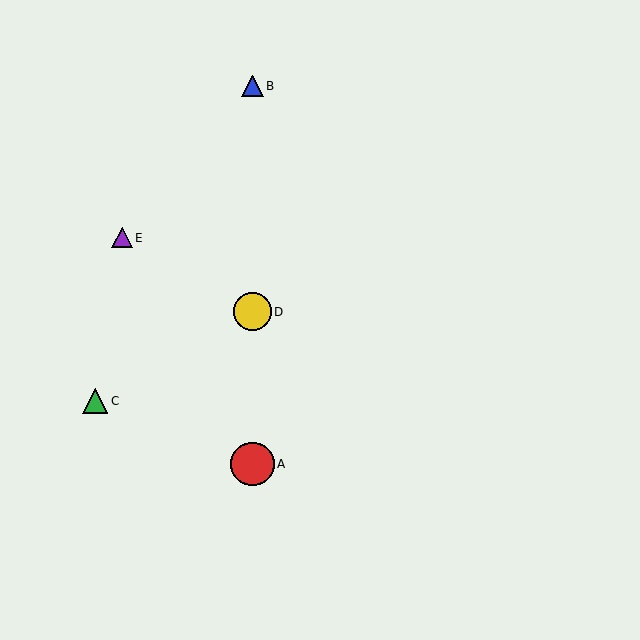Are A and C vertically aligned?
No, A is at x≈252 and C is at x≈95.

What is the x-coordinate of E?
Object E is at x≈122.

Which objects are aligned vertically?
Objects A, B, D are aligned vertically.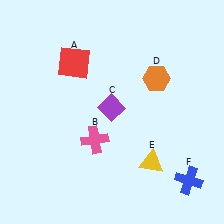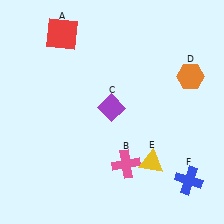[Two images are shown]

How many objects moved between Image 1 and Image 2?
3 objects moved between the two images.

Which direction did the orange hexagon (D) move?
The orange hexagon (D) moved right.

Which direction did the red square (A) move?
The red square (A) moved up.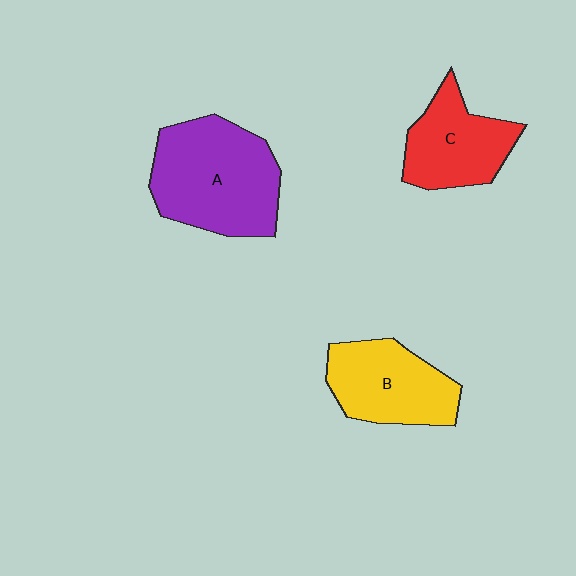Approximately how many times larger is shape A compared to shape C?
Approximately 1.5 times.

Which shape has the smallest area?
Shape C (red).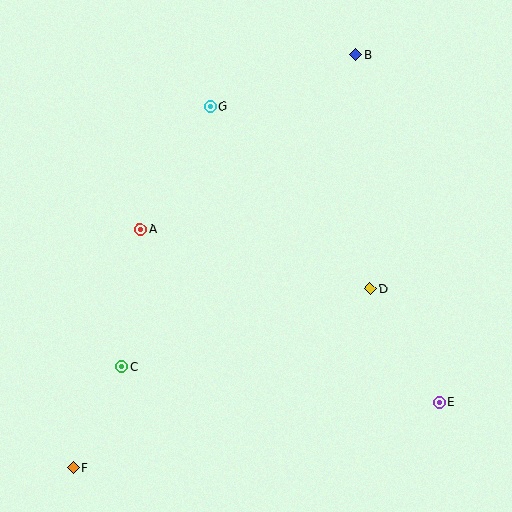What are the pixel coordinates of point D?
Point D is at (370, 289).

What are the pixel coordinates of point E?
Point E is at (440, 402).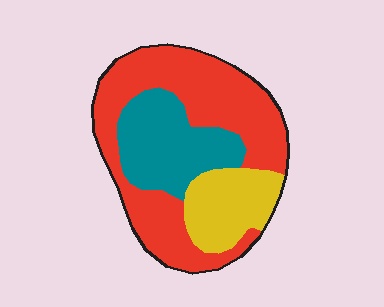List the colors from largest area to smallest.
From largest to smallest: red, teal, yellow.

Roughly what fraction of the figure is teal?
Teal takes up between a sixth and a third of the figure.